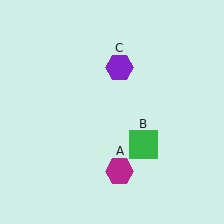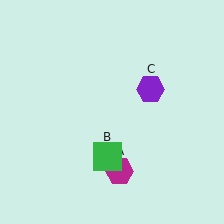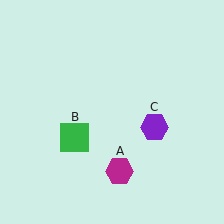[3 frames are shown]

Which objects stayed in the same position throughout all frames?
Magenta hexagon (object A) remained stationary.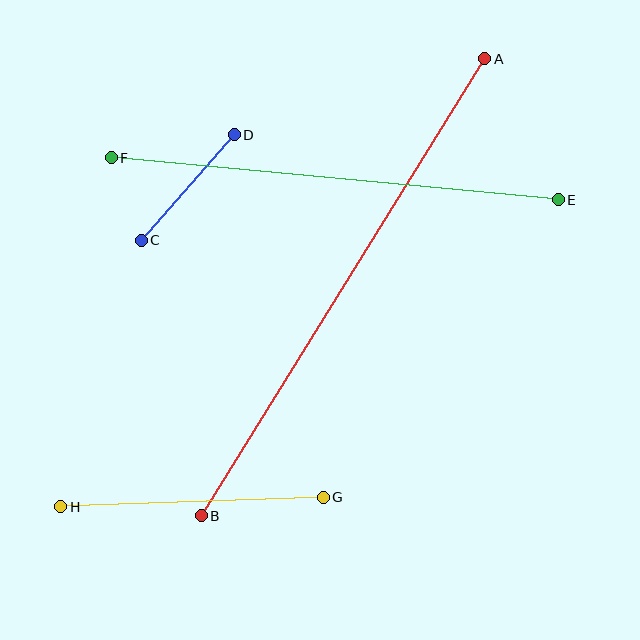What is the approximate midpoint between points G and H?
The midpoint is at approximately (192, 502) pixels.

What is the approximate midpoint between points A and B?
The midpoint is at approximately (343, 287) pixels.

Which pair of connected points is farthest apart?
Points A and B are farthest apart.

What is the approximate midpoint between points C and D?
The midpoint is at approximately (188, 188) pixels.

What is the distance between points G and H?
The distance is approximately 262 pixels.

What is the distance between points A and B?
The distance is approximately 538 pixels.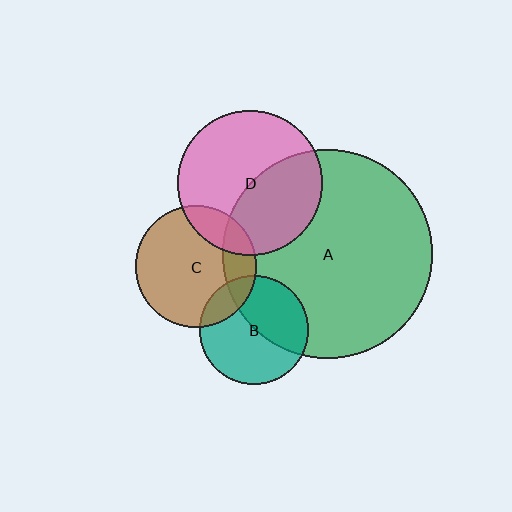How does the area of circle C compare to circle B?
Approximately 1.2 times.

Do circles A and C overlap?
Yes.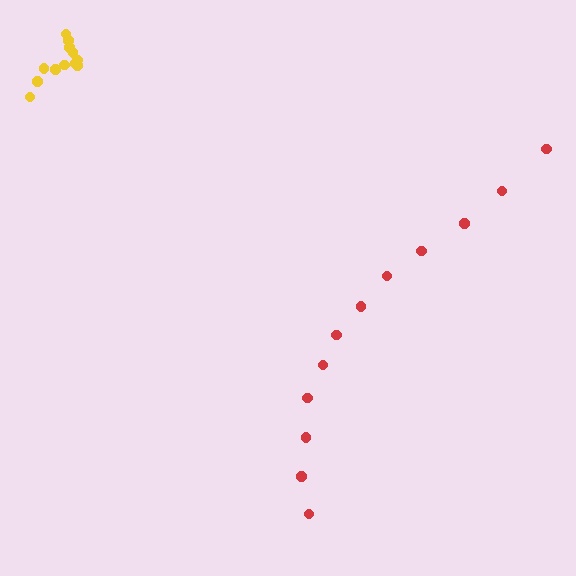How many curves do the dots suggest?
There are 2 distinct paths.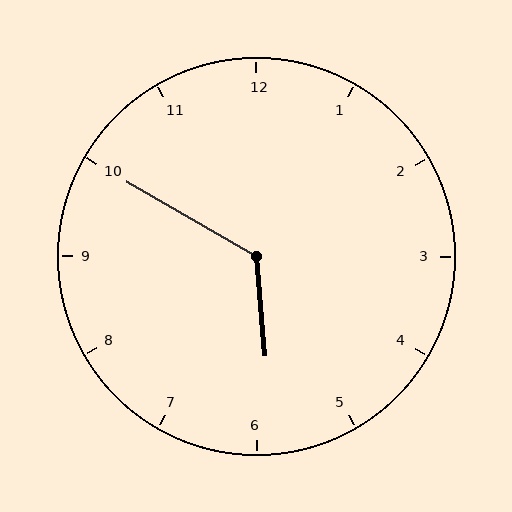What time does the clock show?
5:50.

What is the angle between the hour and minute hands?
Approximately 125 degrees.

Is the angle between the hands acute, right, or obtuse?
It is obtuse.